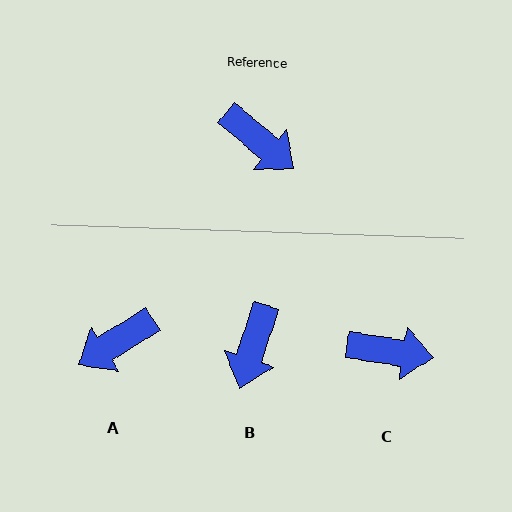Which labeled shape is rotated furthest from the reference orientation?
A, about 108 degrees away.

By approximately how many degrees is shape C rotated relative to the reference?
Approximately 32 degrees counter-clockwise.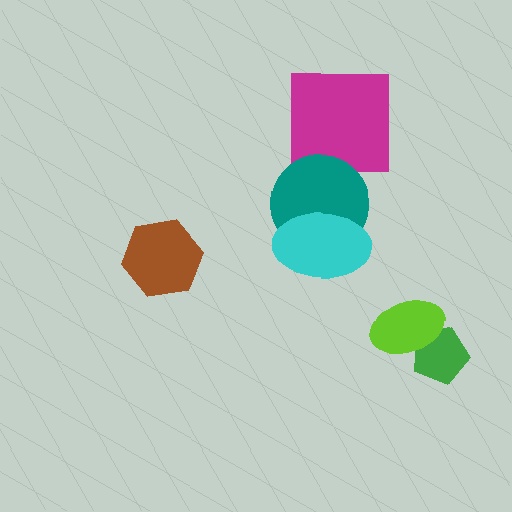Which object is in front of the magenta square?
The teal circle is in front of the magenta square.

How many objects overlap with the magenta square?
1 object overlaps with the magenta square.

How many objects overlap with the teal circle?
2 objects overlap with the teal circle.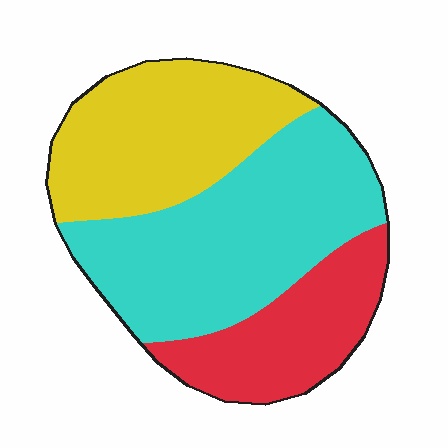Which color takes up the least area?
Red, at roughly 25%.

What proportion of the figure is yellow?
Yellow covers around 35% of the figure.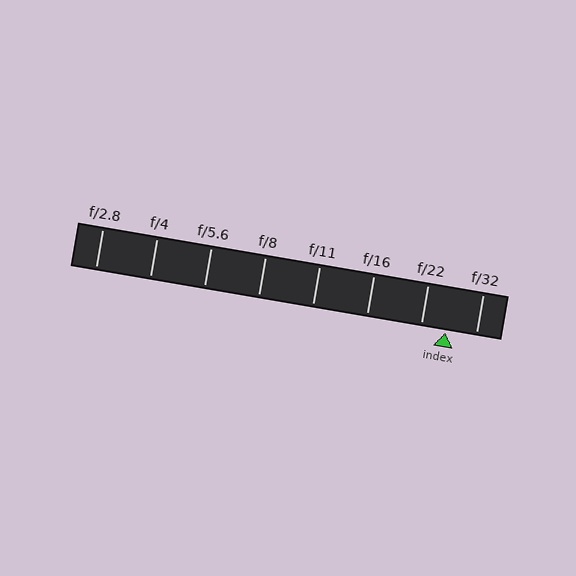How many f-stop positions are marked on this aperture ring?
There are 8 f-stop positions marked.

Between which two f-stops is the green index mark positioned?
The index mark is between f/22 and f/32.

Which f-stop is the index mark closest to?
The index mark is closest to f/22.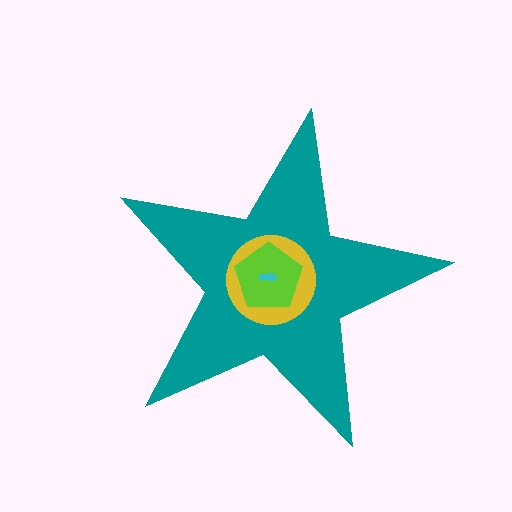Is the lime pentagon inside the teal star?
Yes.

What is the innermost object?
The cyan arrow.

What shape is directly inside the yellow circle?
The lime pentagon.